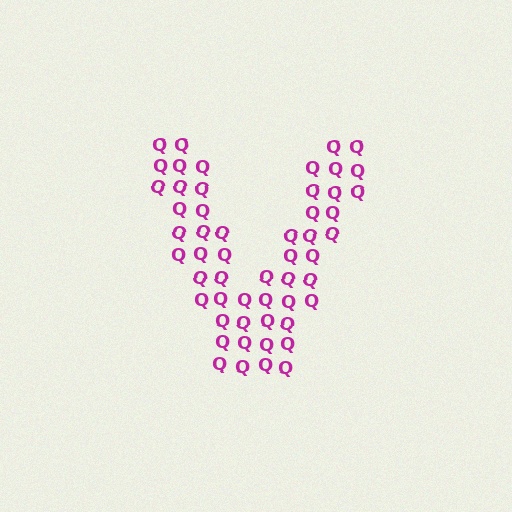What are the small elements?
The small elements are letter Q's.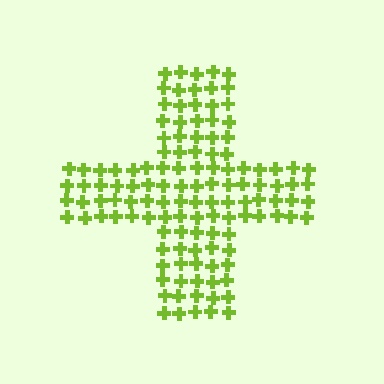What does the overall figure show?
The overall figure shows a cross.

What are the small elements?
The small elements are crosses.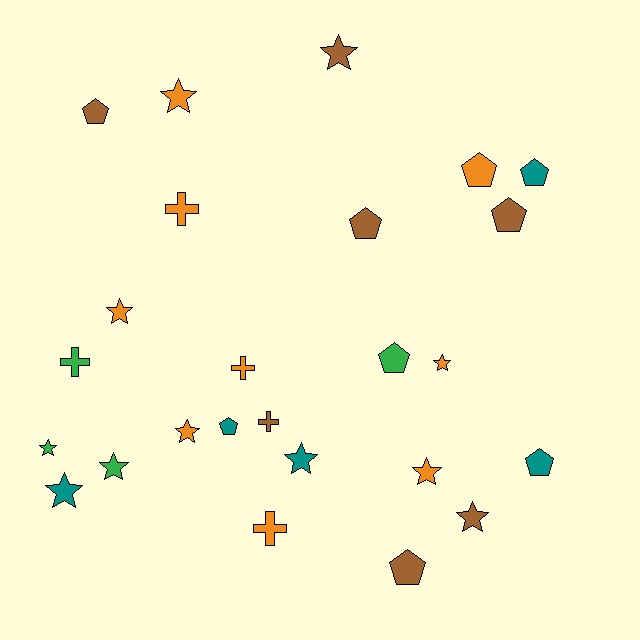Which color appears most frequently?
Orange, with 9 objects.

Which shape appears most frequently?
Star, with 11 objects.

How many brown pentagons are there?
There are 4 brown pentagons.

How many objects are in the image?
There are 25 objects.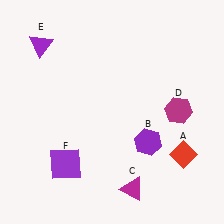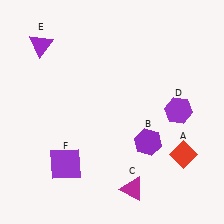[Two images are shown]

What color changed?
The hexagon (D) changed from magenta in Image 1 to purple in Image 2.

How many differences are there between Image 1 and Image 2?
There is 1 difference between the two images.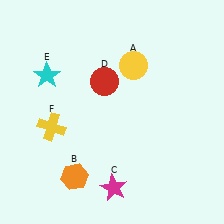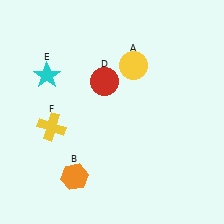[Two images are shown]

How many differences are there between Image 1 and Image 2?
There is 1 difference between the two images.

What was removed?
The magenta star (C) was removed in Image 2.